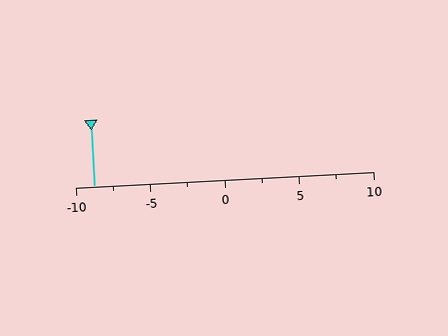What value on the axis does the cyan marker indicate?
The marker indicates approximately -8.8.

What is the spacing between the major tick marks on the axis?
The major ticks are spaced 5 apart.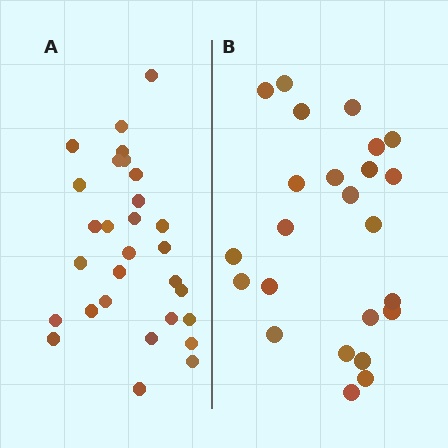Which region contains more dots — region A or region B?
Region A (the left region) has more dots.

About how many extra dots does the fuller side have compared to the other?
Region A has about 5 more dots than region B.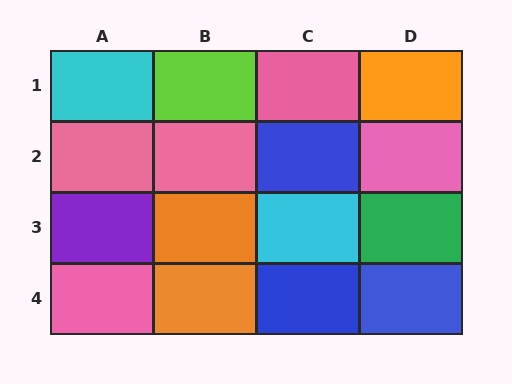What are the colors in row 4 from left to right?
Pink, orange, blue, blue.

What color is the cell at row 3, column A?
Purple.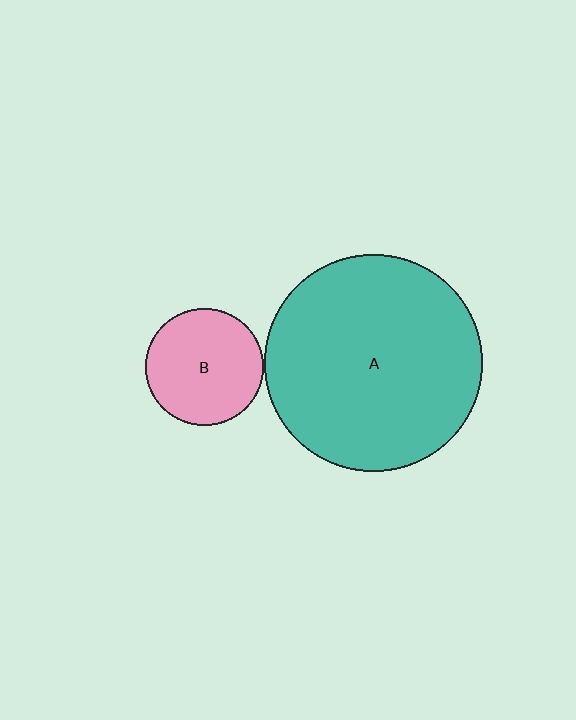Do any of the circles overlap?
No, none of the circles overlap.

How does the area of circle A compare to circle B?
Approximately 3.4 times.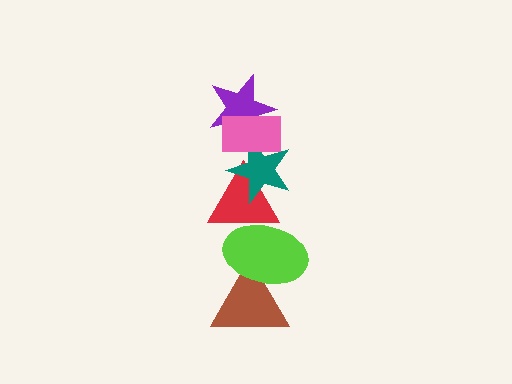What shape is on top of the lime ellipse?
The red triangle is on top of the lime ellipse.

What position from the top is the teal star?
The teal star is 3rd from the top.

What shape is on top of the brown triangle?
The lime ellipse is on top of the brown triangle.